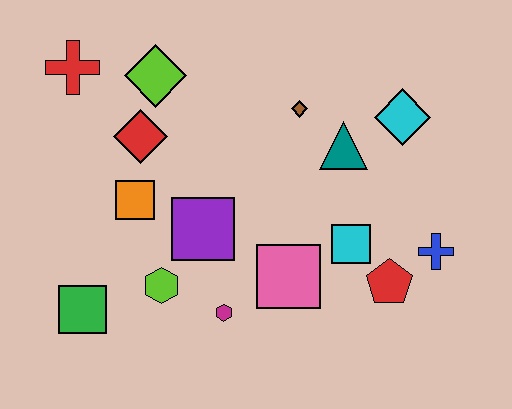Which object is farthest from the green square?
The cyan diamond is farthest from the green square.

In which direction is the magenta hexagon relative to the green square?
The magenta hexagon is to the right of the green square.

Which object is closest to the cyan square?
The red pentagon is closest to the cyan square.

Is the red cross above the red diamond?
Yes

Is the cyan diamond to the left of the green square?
No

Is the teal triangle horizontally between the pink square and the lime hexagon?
No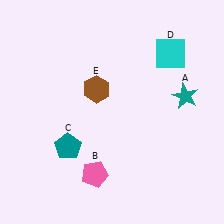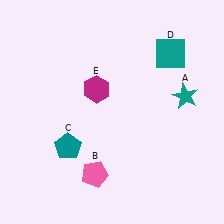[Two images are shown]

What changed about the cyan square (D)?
In Image 1, D is cyan. In Image 2, it changed to teal.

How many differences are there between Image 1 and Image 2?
There are 2 differences between the two images.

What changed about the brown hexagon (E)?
In Image 1, E is brown. In Image 2, it changed to magenta.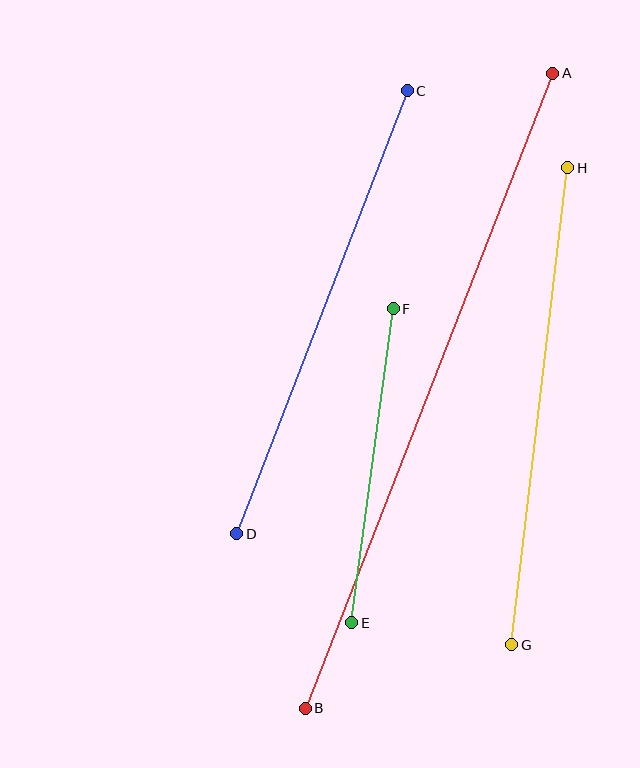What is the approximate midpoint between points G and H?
The midpoint is at approximately (540, 406) pixels.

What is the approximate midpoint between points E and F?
The midpoint is at approximately (373, 466) pixels.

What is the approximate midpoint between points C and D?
The midpoint is at approximately (322, 312) pixels.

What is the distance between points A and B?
The distance is approximately 681 pixels.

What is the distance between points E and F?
The distance is approximately 316 pixels.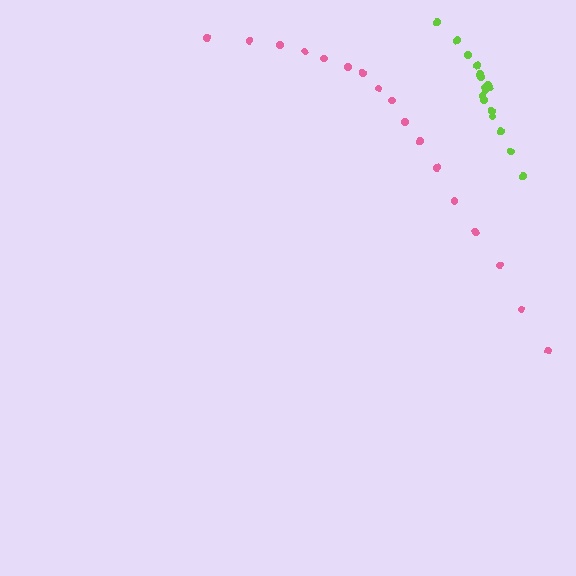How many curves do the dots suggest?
There are 2 distinct paths.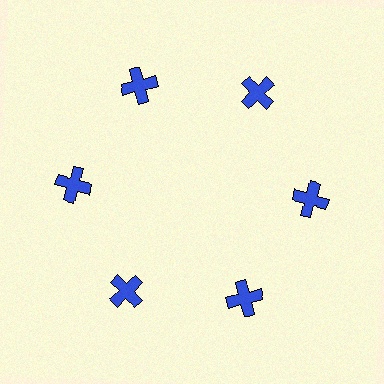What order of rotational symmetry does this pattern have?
This pattern has 6-fold rotational symmetry.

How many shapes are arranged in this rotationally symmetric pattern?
There are 6 shapes, arranged in 6 groups of 1.